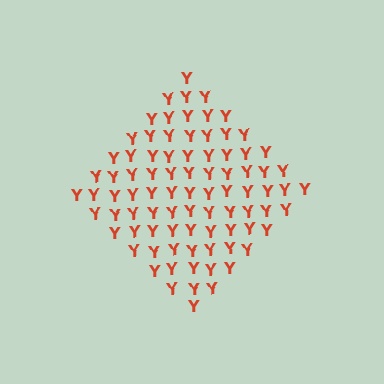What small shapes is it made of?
It is made of small letter Y's.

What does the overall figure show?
The overall figure shows a diamond.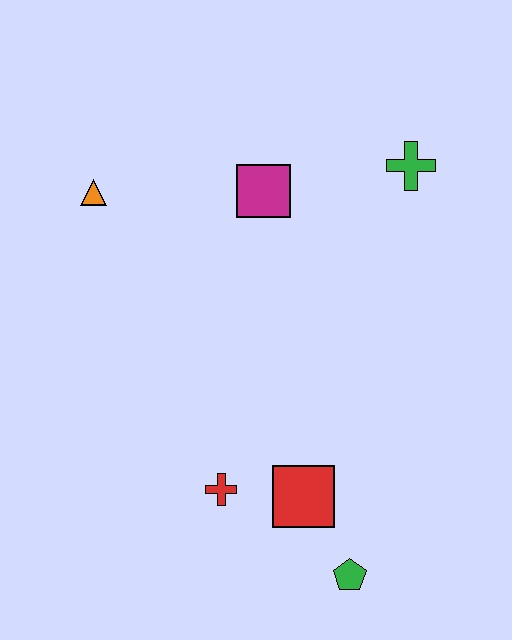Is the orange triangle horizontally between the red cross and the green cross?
No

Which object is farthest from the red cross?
The green cross is farthest from the red cross.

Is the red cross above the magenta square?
No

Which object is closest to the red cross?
The red square is closest to the red cross.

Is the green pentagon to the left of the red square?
No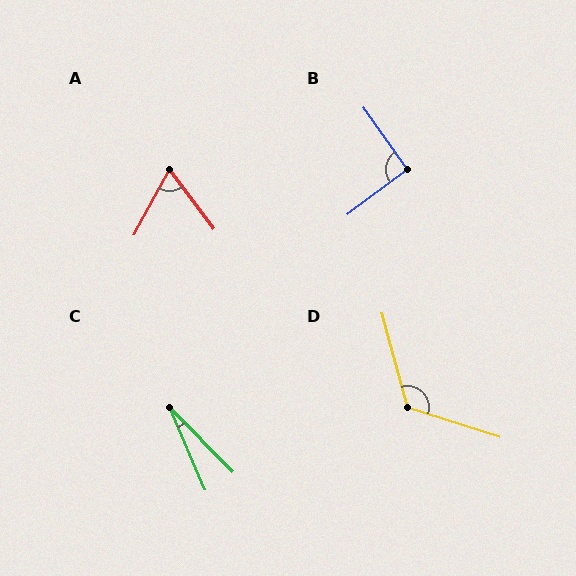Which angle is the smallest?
C, at approximately 21 degrees.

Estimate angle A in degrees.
Approximately 65 degrees.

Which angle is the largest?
D, at approximately 123 degrees.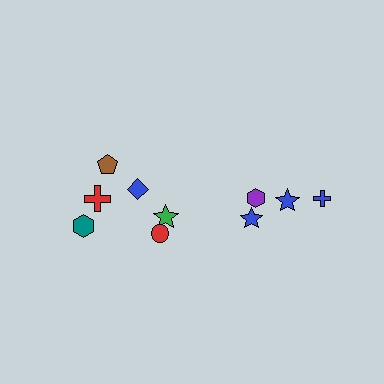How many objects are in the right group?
There are 4 objects.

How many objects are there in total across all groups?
There are 10 objects.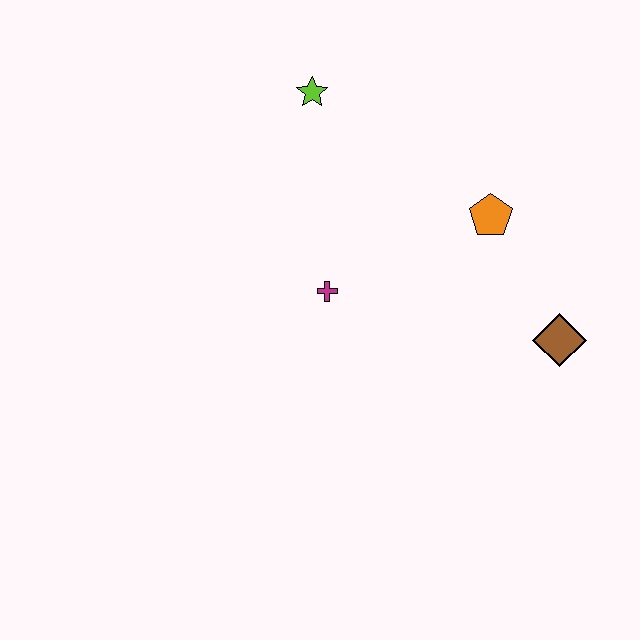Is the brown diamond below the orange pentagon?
Yes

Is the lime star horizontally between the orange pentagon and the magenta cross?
No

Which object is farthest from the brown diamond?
The lime star is farthest from the brown diamond.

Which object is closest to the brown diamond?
The orange pentagon is closest to the brown diamond.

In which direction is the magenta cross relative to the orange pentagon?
The magenta cross is to the left of the orange pentagon.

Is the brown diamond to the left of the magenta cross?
No